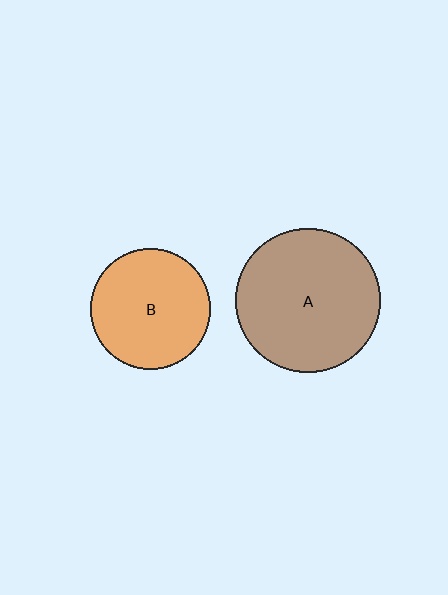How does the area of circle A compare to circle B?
Approximately 1.4 times.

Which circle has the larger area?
Circle A (brown).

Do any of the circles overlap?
No, none of the circles overlap.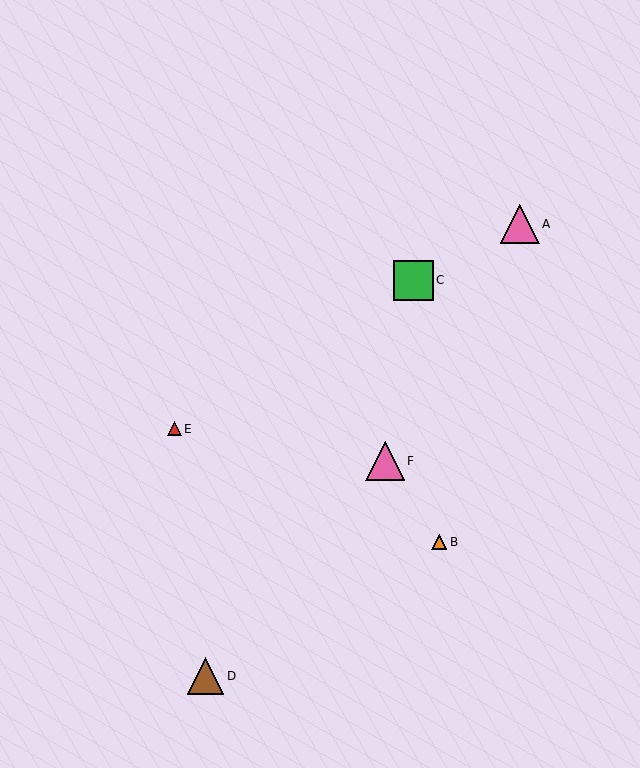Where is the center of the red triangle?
The center of the red triangle is at (174, 429).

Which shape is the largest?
The green square (labeled C) is the largest.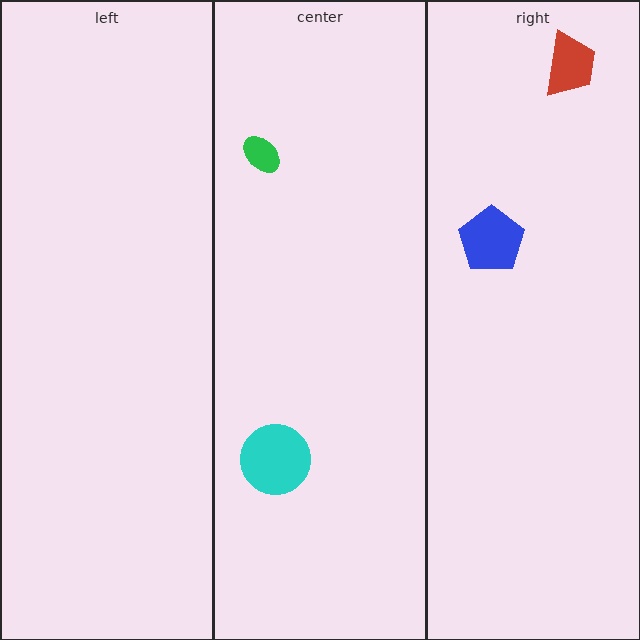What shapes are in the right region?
The red trapezoid, the blue pentagon.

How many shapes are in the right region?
2.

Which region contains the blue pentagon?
The right region.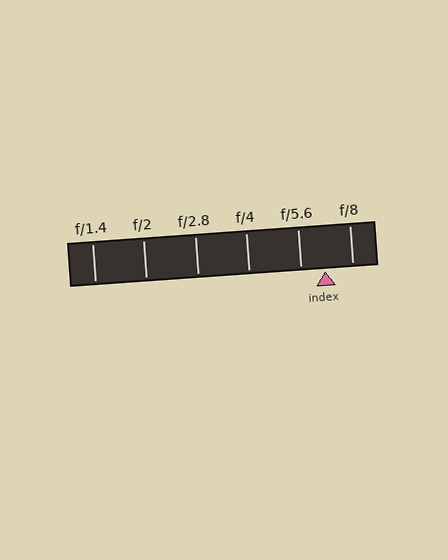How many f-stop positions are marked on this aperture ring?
There are 6 f-stop positions marked.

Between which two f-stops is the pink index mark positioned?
The index mark is between f/5.6 and f/8.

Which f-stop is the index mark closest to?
The index mark is closest to f/5.6.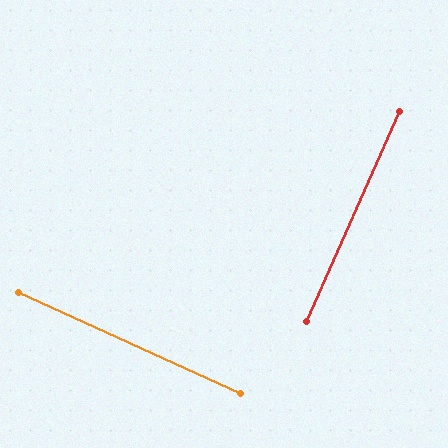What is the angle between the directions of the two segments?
Approximately 89 degrees.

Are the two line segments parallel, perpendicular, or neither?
Perpendicular — they meet at approximately 89°.